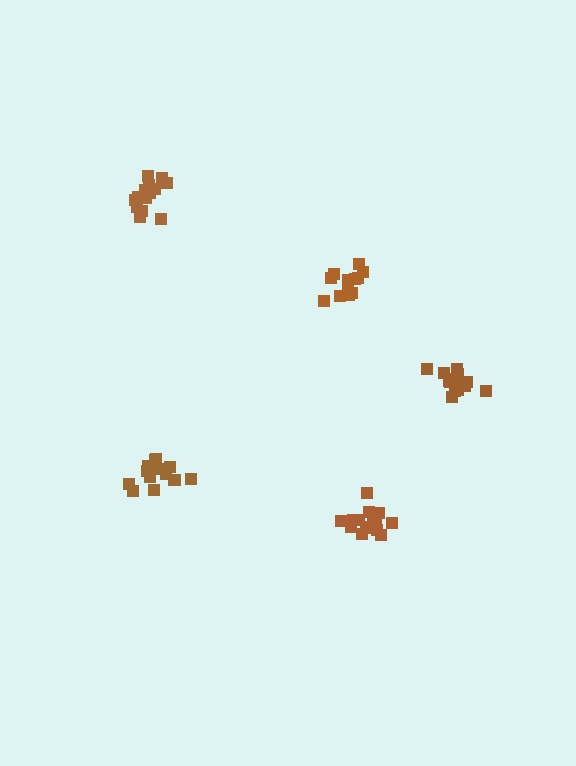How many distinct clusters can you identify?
There are 5 distinct clusters.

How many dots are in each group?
Group 1: 15 dots, Group 2: 16 dots, Group 3: 14 dots, Group 4: 15 dots, Group 5: 15 dots (75 total).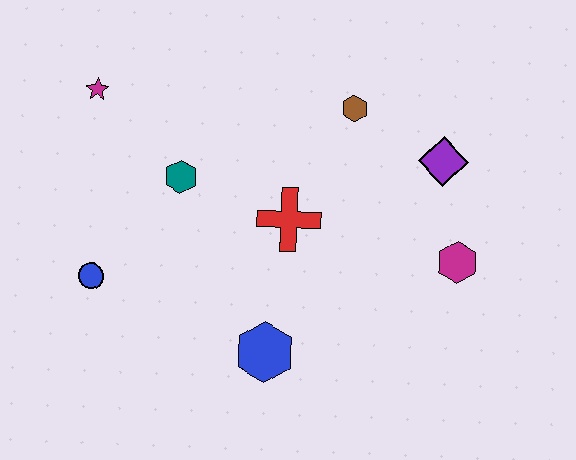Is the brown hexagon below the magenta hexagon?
No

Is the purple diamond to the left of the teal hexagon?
No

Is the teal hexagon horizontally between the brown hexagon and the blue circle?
Yes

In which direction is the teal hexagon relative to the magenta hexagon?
The teal hexagon is to the left of the magenta hexagon.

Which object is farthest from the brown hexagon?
The blue circle is farthest from the brown hexagon.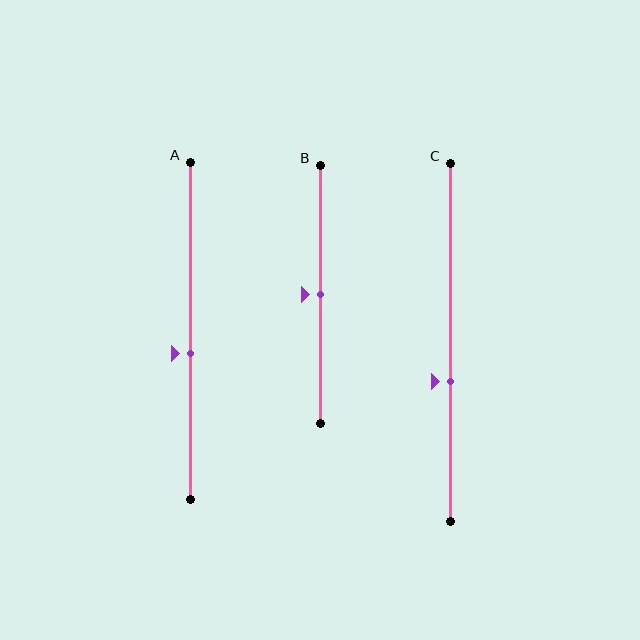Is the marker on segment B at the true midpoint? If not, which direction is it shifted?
Yes, the marker on segment B is at the true midpoint.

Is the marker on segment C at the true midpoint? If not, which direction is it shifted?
No, the marker on segment C is shifted downward by about 11% of the segment length.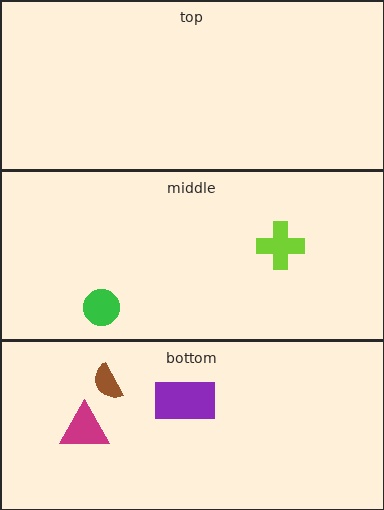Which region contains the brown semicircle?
The bottom region.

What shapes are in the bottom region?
The magenta triangle, the brown semicircle, the purple rectangle.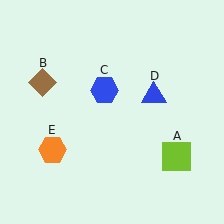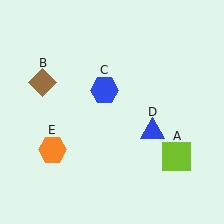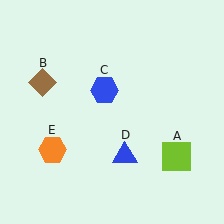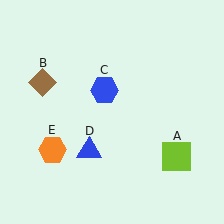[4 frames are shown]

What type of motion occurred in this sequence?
The blue triangle (object D) rotated clockwise around the center of the scene.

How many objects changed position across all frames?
1 object changed position: blue triangle (object D).